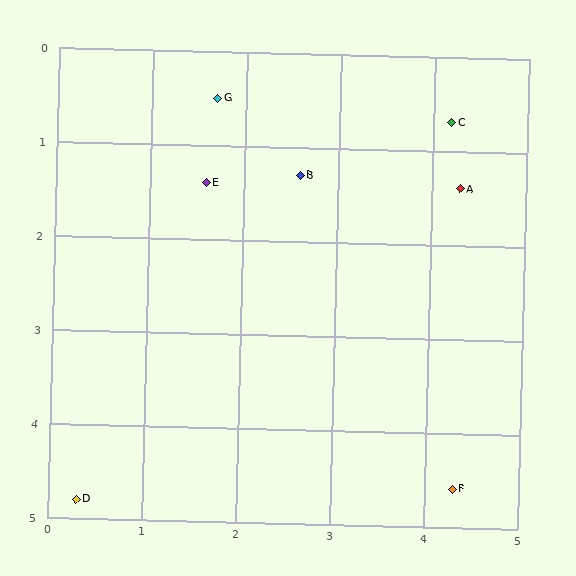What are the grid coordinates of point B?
Point B is at approximately (2.6, 1.3).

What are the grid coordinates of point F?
Point F is at approximately (4.3, 4.6).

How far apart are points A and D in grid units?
Points A and D are about 5.2 grid units apart.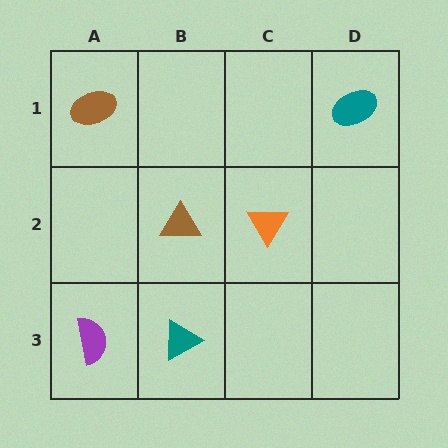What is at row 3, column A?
A purple semicircle.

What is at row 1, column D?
A teal ellipse.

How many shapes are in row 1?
2 shapes.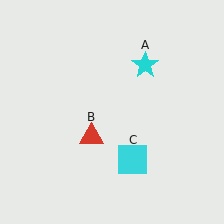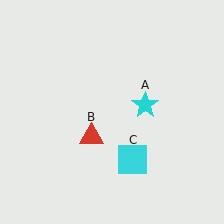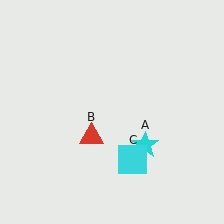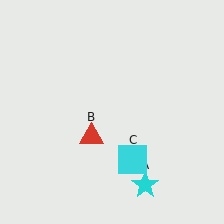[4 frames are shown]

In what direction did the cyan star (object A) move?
The cyan star (object A) moved down.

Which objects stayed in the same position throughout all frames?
Red triangle (object B) and cyan square (object C) remained stationary.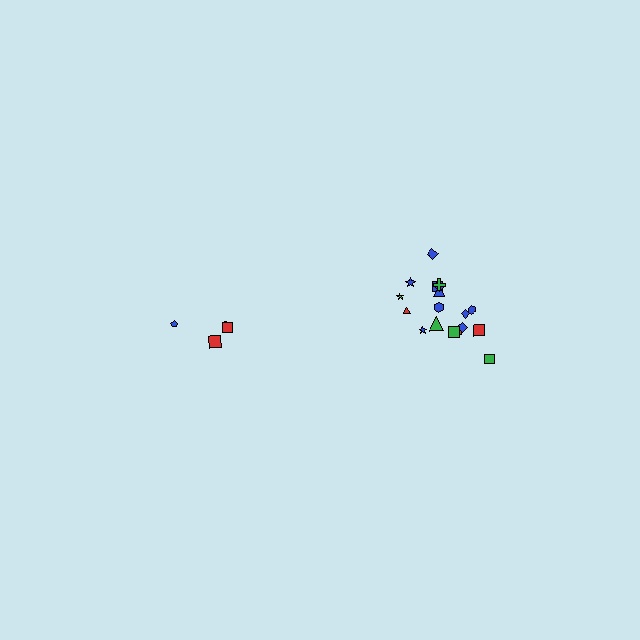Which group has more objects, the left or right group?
The right group.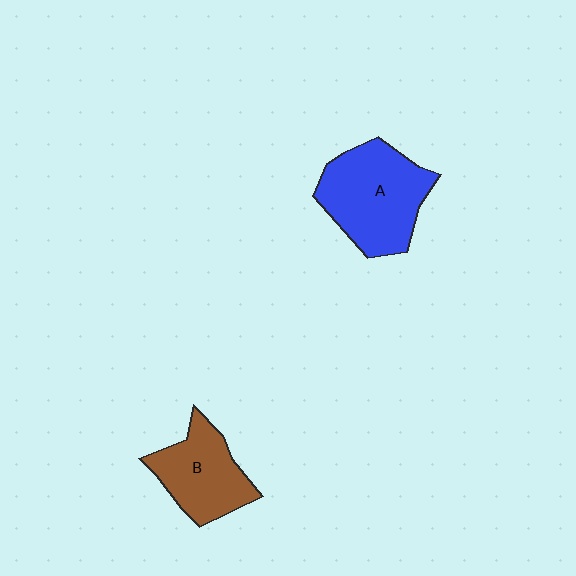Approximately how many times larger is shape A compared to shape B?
Approximately 1.4 times.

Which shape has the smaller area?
Shape B (brown).